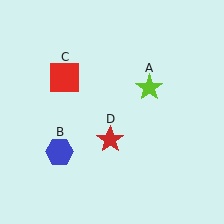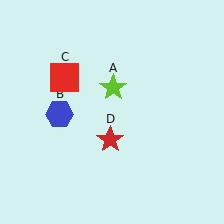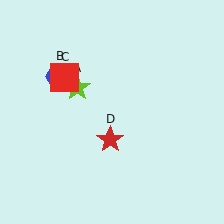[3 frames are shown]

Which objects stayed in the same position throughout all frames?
Red square (object C) and red star (object D) remained stationary.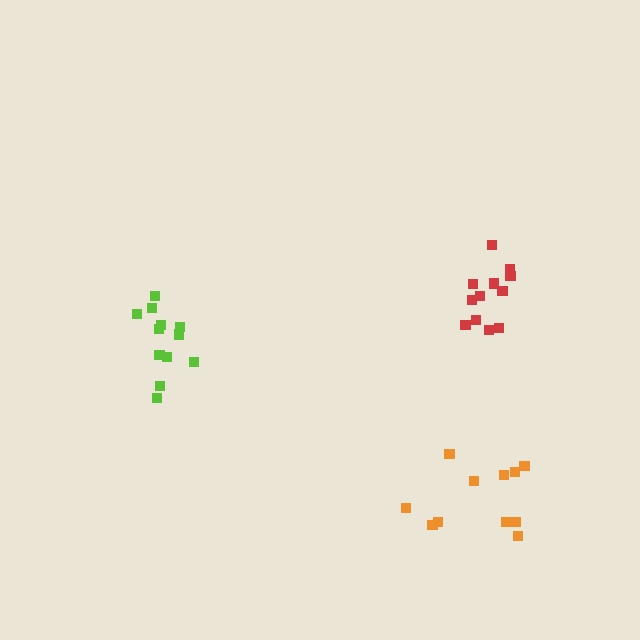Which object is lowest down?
The orange cluster is bottommost.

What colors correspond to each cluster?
The clusters are colored: red, lime, orange.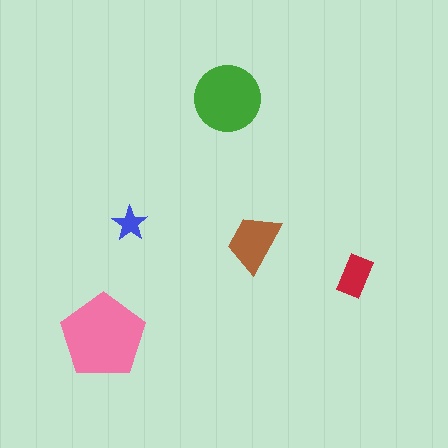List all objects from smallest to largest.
The blue star, the red rectangle, the brown trapezoid, the green circle, the pink pentagon.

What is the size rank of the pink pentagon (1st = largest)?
1st.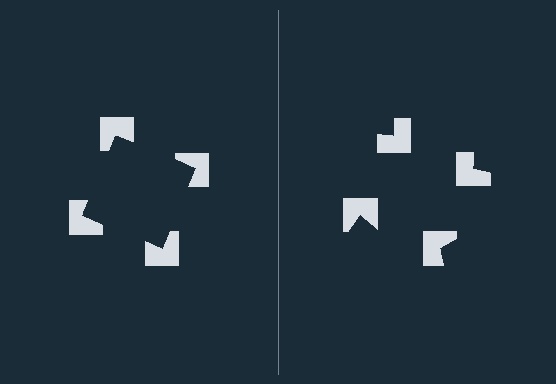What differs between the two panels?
The notched squares are positioned identically on both sides; only the wedge orientations differ. On the left they align to a square; on the right they are misaligned.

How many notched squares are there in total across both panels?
8 — 4 on each side.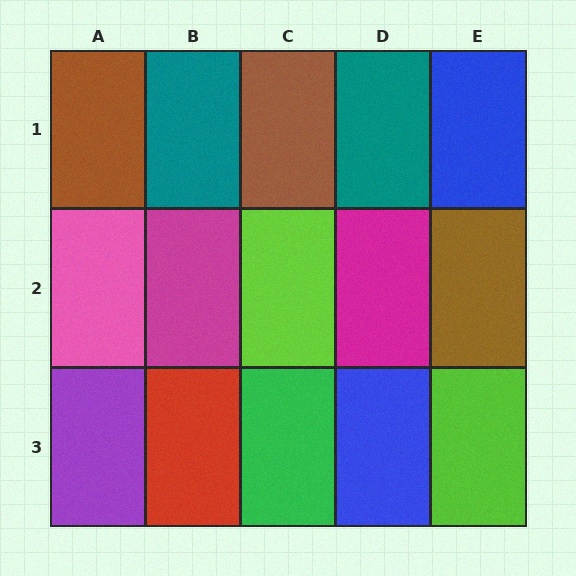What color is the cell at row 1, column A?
Brown.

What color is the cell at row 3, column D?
Blue.